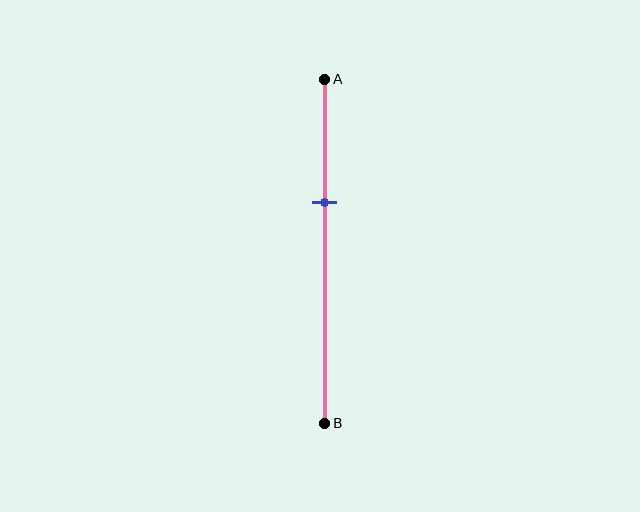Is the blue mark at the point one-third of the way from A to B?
Yes, the mark is approximately at the one-third point.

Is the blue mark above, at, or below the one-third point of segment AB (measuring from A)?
The blue mark is approximately at the one-third point of segment AB.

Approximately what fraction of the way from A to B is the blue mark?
The blue mark is approximately 35% of the way from A to B.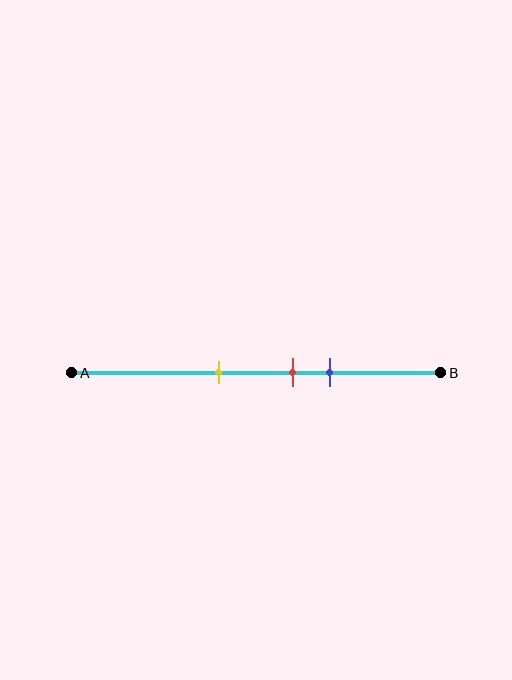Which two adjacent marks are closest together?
The red and blue marks are the closest adjacent pair.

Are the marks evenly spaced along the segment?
Yes, the marks are approximately evenly spaced.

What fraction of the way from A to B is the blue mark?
The blue mark is approximately 70% (0.7) of the way from A to B.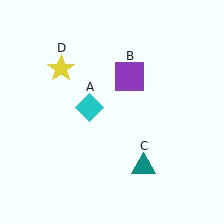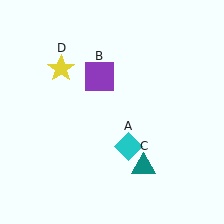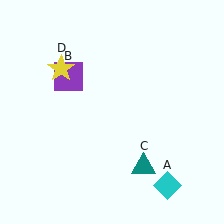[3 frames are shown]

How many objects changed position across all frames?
2 objects changed position: cyan diamond (object A), purple square (object B).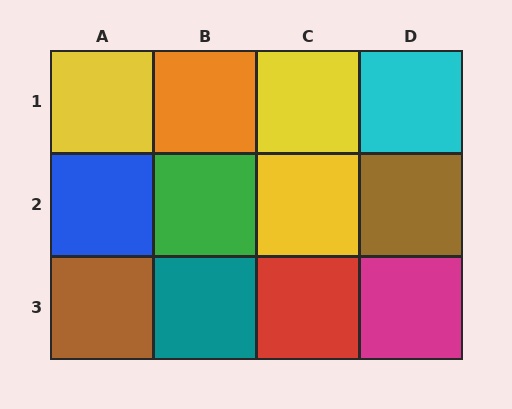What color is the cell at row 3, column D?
Magenta.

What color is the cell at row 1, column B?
Orange.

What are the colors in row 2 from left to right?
Blue, green, yellow, brown.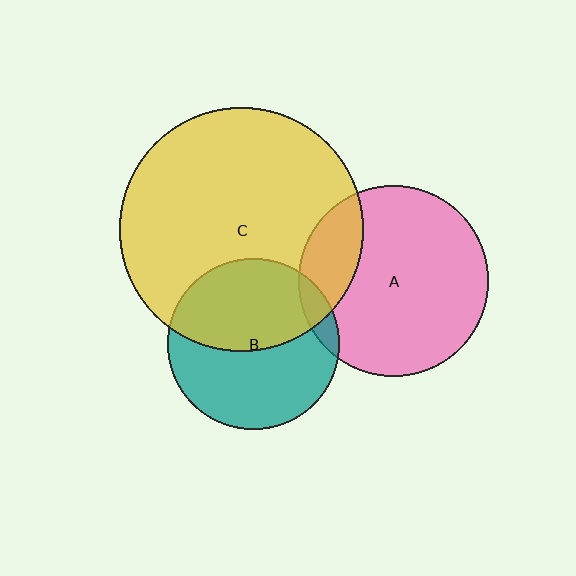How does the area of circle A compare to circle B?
Approximately 1.2 times.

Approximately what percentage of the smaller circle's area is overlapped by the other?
Approximately 20%.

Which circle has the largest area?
Circle C (yellow).